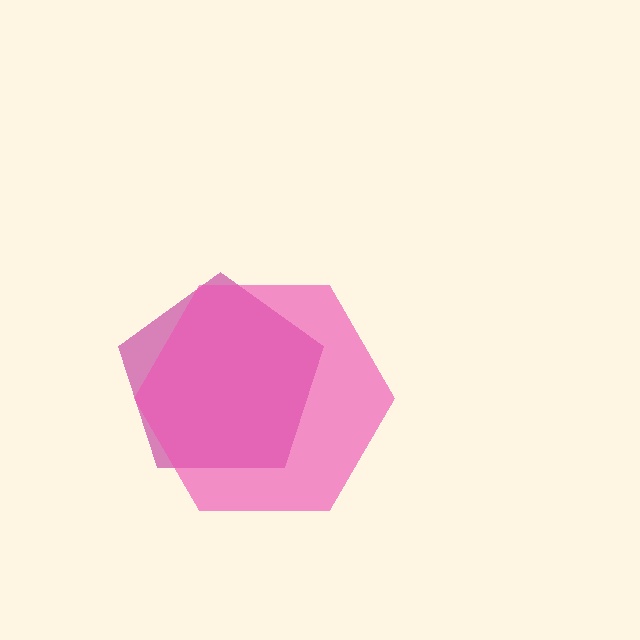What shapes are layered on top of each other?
The layered shapes are: a magenta pentagon, a pink hexagon.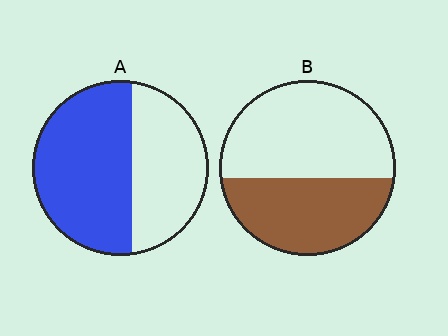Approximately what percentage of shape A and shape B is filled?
A is approximately 60% and B is approximately 45%.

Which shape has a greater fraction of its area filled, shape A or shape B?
Shape A.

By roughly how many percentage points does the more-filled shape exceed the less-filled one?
By roughly 15 percentage points (A over B).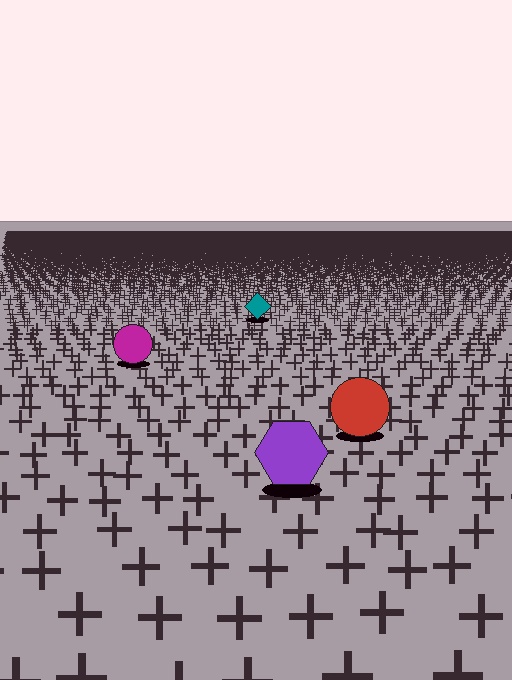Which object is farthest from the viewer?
The teal diamond is farthest from the viewer. It appears smaller and the ground texture around it is denser.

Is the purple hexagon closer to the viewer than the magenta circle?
Yes. The purple hexagon is closer — you can tell from the texture gradient: the ground texture is coarser near it.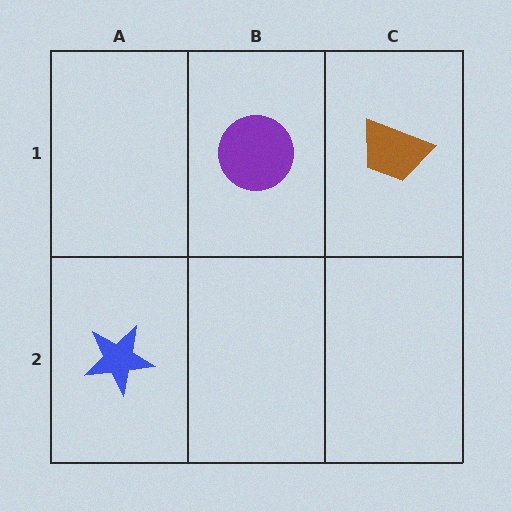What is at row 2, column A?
A blue star.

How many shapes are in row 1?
2 shapes.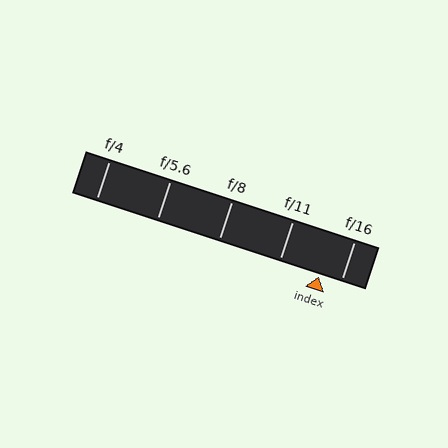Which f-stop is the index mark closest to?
The index mark is closest to f/16.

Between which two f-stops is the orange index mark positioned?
The index mark is between f/11 and f/16.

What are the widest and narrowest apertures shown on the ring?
The widest aperture shown is f/4 and the narrowest is f/16.